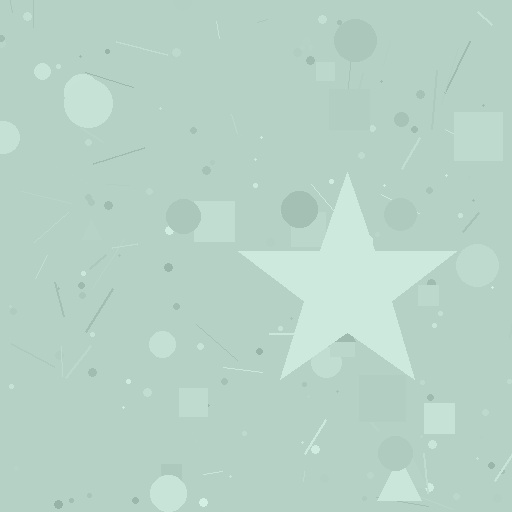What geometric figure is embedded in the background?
A star is embedded in the background.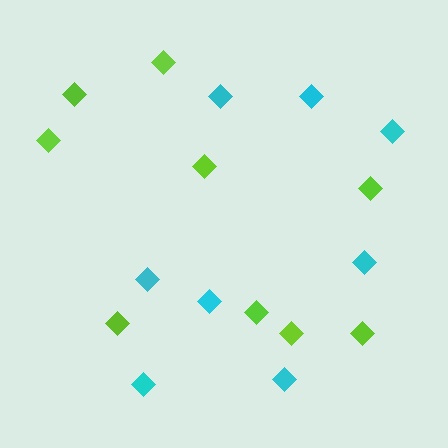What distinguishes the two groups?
There are 2 groups: one group of lime diamonds (9) and one group of cyan diamonds (8).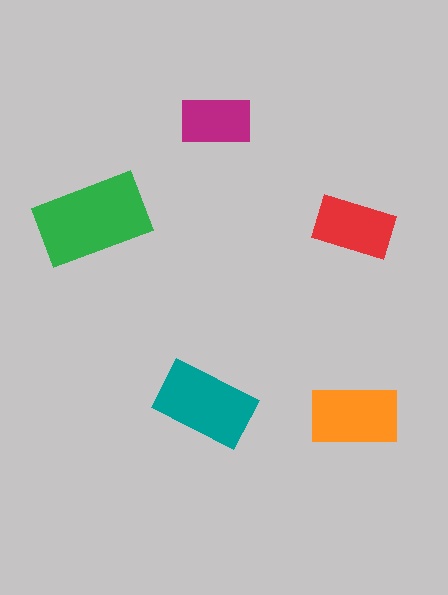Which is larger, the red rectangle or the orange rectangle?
The orange one.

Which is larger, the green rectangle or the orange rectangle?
The green one.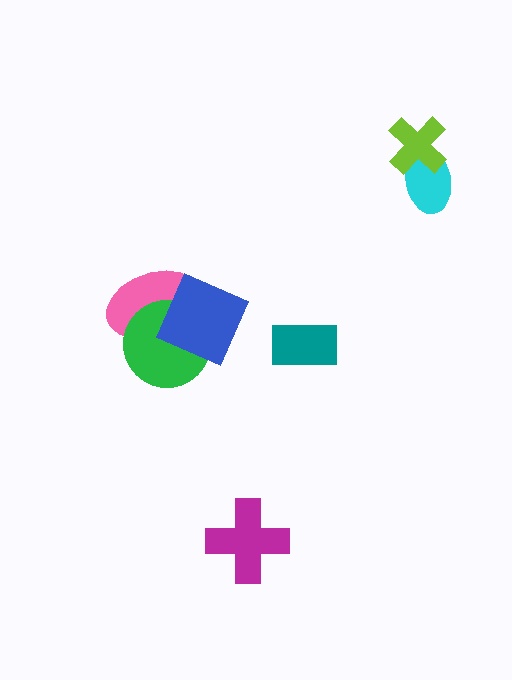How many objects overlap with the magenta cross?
0 objects overlap with the magenta cross.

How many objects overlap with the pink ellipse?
2 objects overlap with the pink ellipse.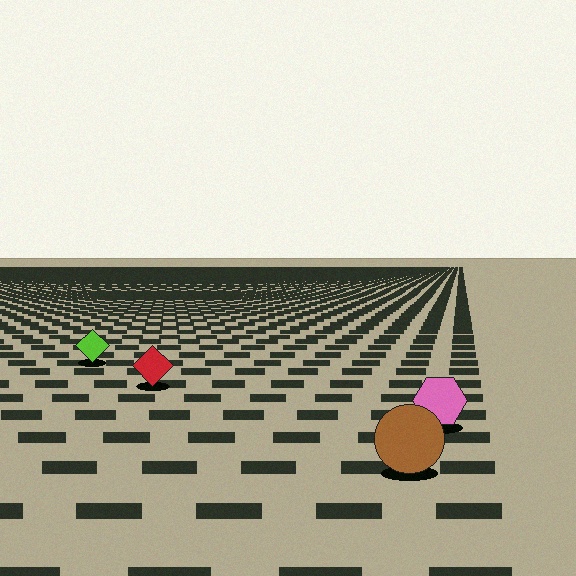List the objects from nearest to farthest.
From nearest to farthest: the brown circle, the pink hexagon, the red diamond, the lime diamond.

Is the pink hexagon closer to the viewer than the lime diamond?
Yes. The pink hexagon is closer — you can tell from the texture gradient: the ground texture is coarser near it.